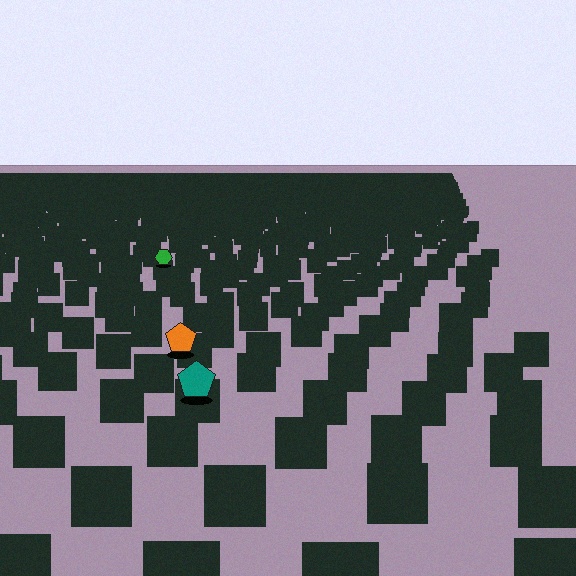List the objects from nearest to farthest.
From nearest to farthest: the teal pentagon, the orange pentagon, the green hexagon.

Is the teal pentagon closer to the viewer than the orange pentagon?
Yes. The teal pentagon is closer — you can tell from the texture gradient: the ground texture is coarser near it.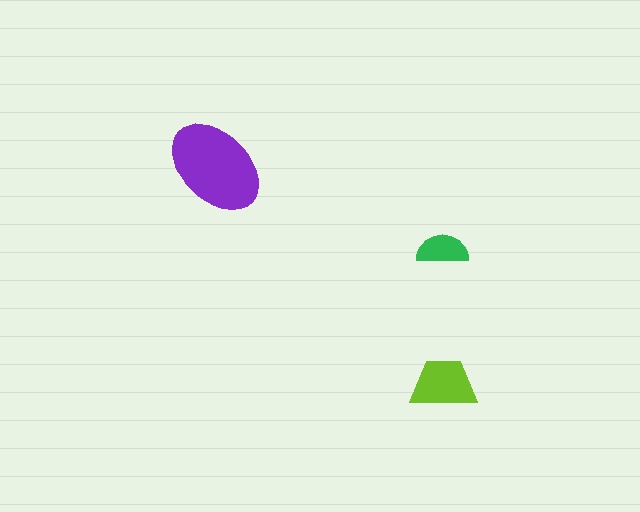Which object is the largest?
The purple ellipse.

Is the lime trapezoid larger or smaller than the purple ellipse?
Smaller.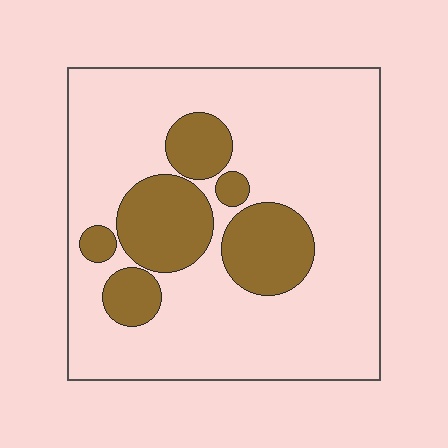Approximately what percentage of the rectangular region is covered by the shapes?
Approximately 25%.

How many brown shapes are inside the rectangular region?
6.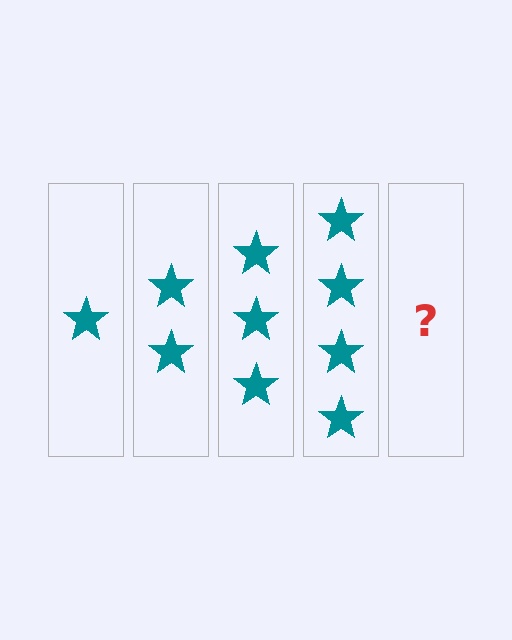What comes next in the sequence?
The next element should be 5 stars.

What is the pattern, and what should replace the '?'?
The pattern is that each step adds one more star. The '?' should be 5 stars.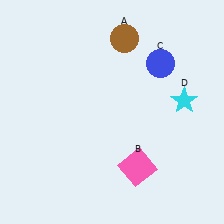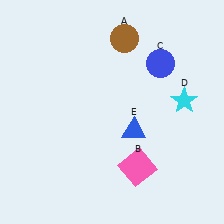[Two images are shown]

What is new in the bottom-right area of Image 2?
A blue triangle (E) was added in the bottom-right area of Image 2.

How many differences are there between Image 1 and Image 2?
There is 1 difference between the two images.